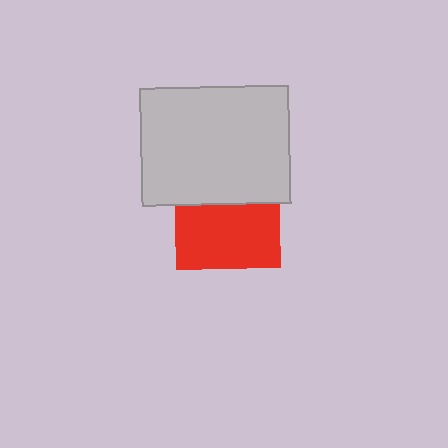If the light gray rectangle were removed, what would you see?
You would see the complete red square.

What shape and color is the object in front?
The object in front is a light gray rectangle.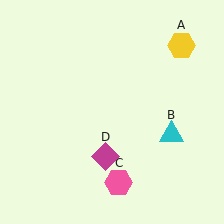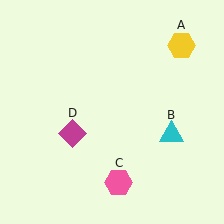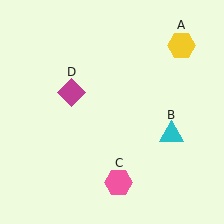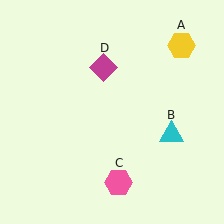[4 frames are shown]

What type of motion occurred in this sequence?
The magenta diamond (object D) rotated clockwise around the center of the scene.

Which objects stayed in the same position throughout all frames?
Yellow hexagon (object A) and cyan triangle (object B) and pink hexagon (object C) remained stationary.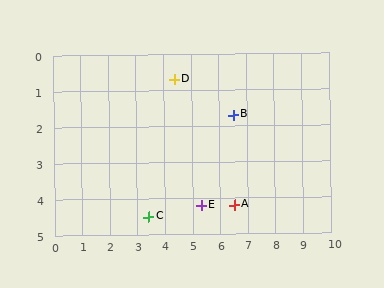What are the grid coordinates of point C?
Point C is at approximately (3.4, 4.5).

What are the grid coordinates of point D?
Point D is at approximately (4.4, 0.7).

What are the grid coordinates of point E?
Point E is at approximately (5.3, 4.2).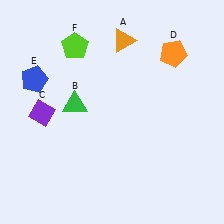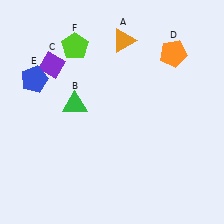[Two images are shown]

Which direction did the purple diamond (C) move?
The purple diamond (C) moved up.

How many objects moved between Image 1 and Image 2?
1 object moved between the two images.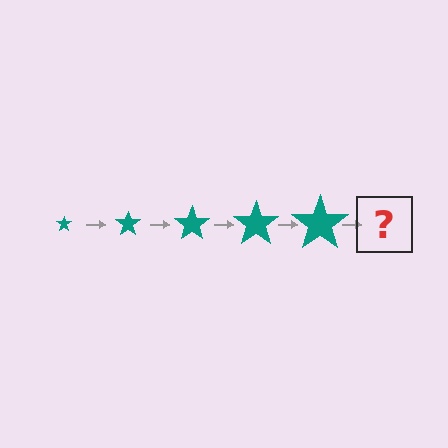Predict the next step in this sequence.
The next step is a teal star, larger than the previous one.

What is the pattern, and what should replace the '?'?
The pattern is that the star gets progressively larger each step. The '?' should be a teal star, larger than the previous one.